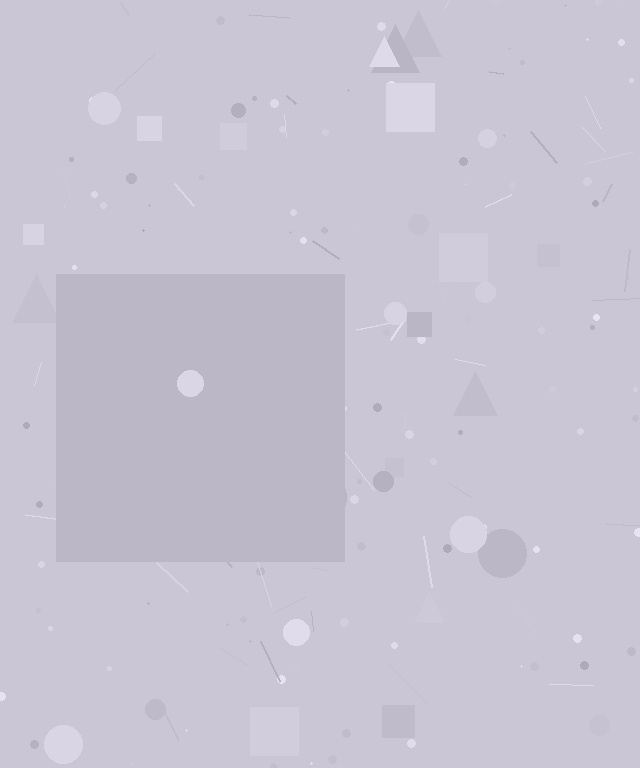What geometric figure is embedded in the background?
A square is embedded in the background.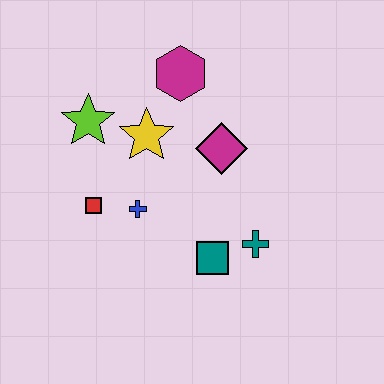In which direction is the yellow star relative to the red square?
The yellow star is above the red square.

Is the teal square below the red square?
Yes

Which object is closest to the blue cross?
The red square is closest to the blue cross.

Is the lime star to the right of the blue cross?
No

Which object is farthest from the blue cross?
The magenta hexagon is farthest from the blue cross.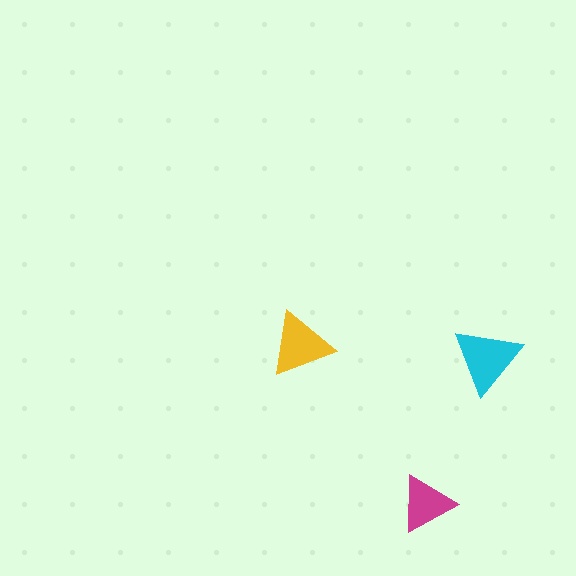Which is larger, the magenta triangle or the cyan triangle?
The cyan one.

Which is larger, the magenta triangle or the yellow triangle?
The yellow one.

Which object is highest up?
The yellow triangle is topmost.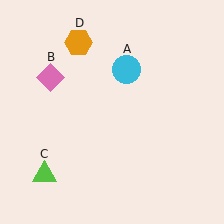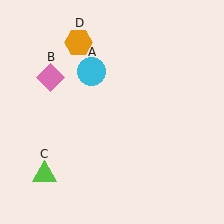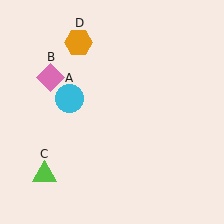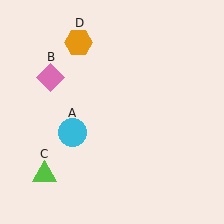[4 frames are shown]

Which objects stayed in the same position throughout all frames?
Pink diamond (object B) and lime triangle (object C) and orange hexagon (object D) remained stationary.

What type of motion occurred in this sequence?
The cyan circle (object A) rotated counterclockwise around the center of the scene.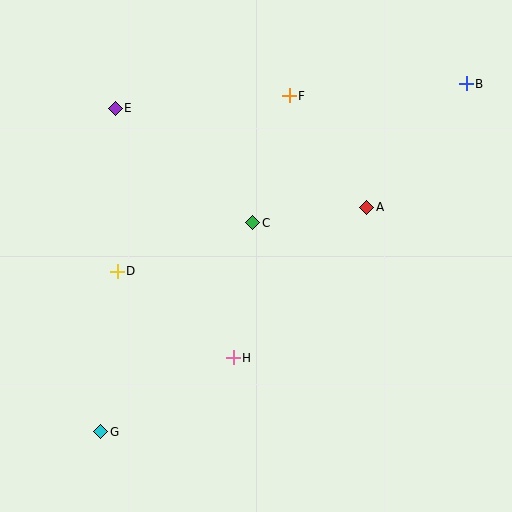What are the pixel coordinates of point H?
Point H is at (233, 358).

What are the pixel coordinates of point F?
Point F is at (289, 96).